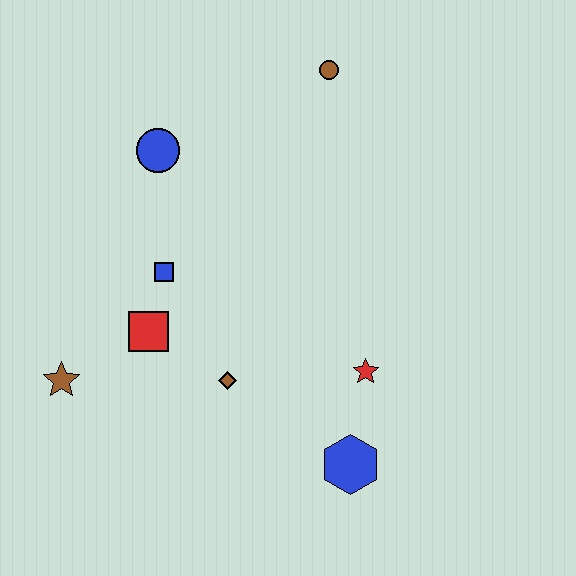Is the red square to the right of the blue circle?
No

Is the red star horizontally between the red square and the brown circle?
No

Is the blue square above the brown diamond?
Yes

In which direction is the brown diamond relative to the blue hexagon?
The brown diamond is to the left of the blue hexagon.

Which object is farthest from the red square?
The brown circle is farthest from the red square.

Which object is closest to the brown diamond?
The red square is closest to the brown diamond.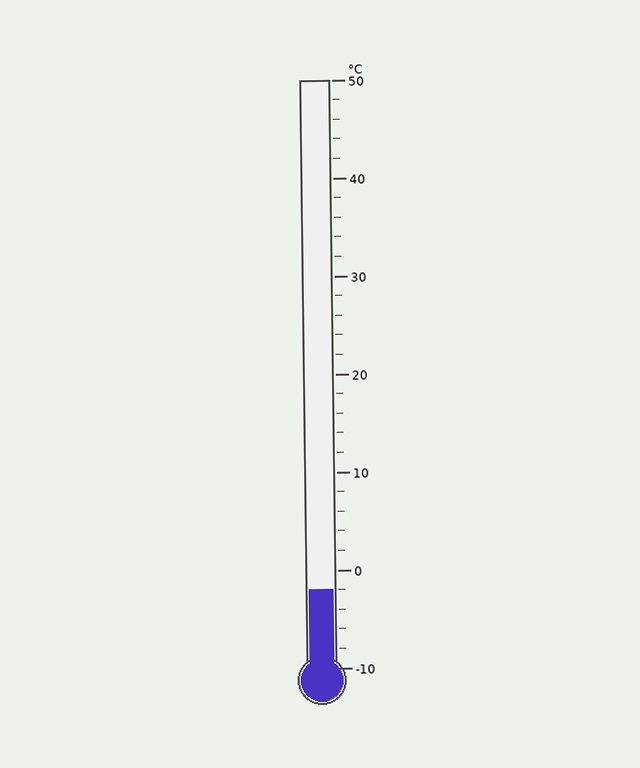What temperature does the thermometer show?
The thermometer shows approximately -2°C.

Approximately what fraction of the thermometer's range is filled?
The thermometer is filled to approximately 15% of its range.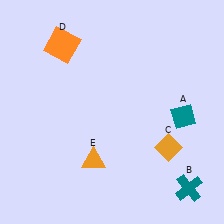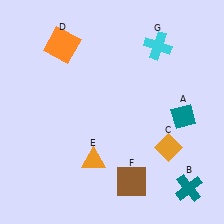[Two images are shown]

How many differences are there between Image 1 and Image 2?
There are 2 differences between the two images.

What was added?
A brown square (F), a cyan cross (G) were added in Image 2.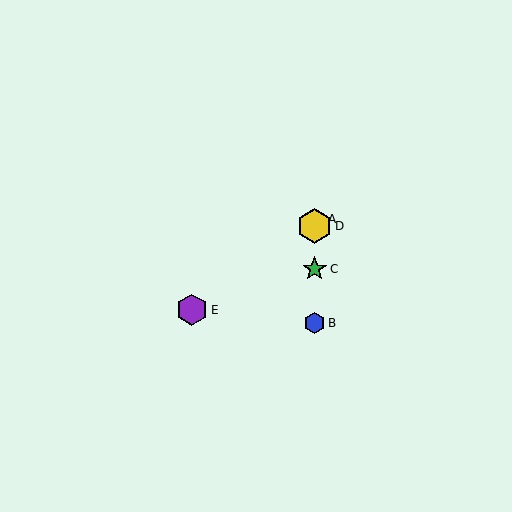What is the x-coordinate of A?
Object A is at x≈315.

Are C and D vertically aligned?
Yes, both are at x≈315.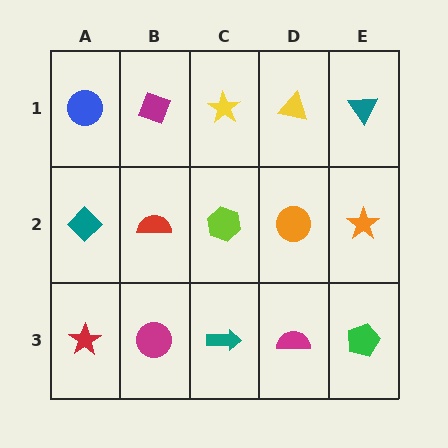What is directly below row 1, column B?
A red semicircle.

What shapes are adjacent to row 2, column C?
A yellow star (row 1, column C), a teal arrow (row 3, column C), a red semicircle (row 2, column B), an orange circle (row 2, column D).